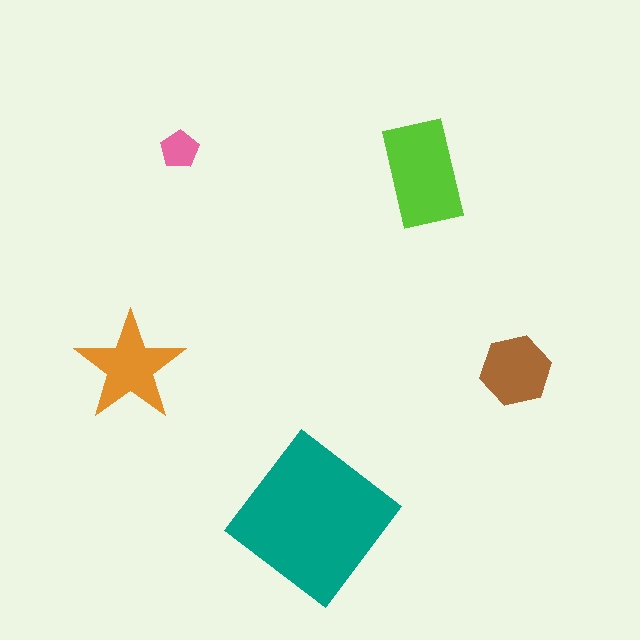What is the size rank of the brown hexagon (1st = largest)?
4th.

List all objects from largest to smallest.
The teal diamond, the lime rectangle, the orange star, the brown hexagon, the pink pentagon.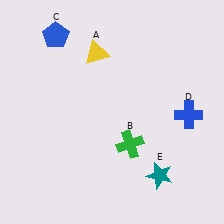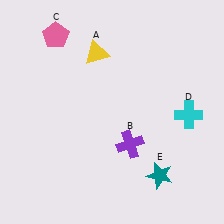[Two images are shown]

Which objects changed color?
B changed from green to purple. C changed from blue to pink. D changed from blue to cyan.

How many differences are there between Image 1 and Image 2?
There are 3 differences between the two images.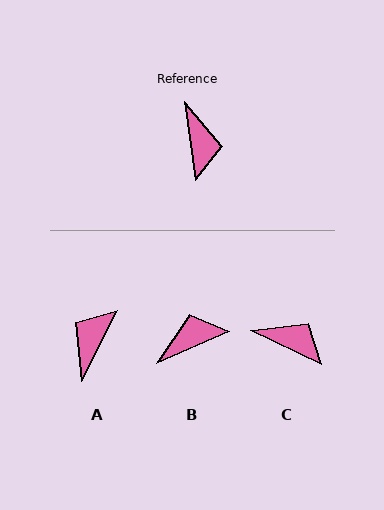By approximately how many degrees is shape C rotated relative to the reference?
Approximately 57 degrees counter-clockwise.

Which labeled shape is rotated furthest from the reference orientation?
A, about 146 degrees away.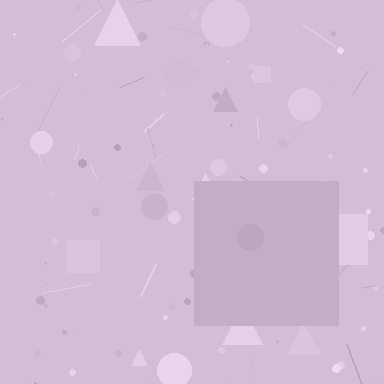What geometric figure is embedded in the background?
A square is embedded in the background.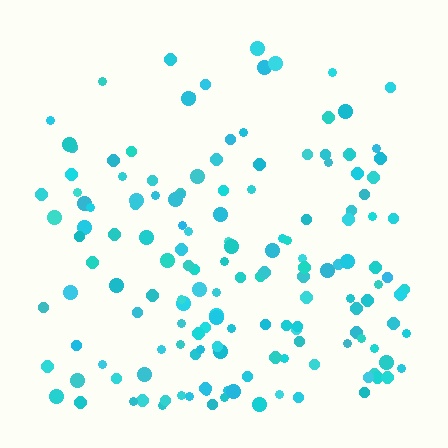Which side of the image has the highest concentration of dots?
The bottom.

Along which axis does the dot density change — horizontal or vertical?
Vertical.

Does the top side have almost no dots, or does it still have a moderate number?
Still a moderate number, just noticeably fewer than the bottom.